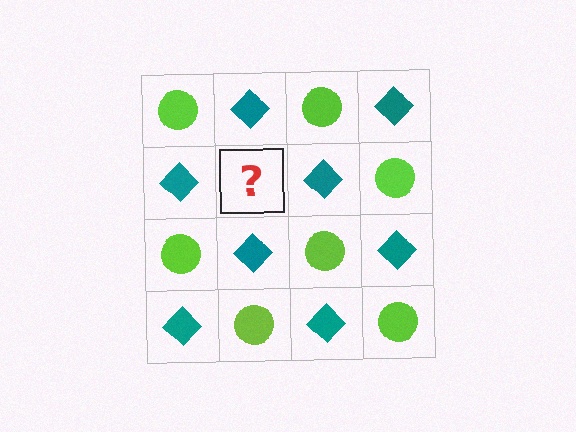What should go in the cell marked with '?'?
The missing cell should contain a lime circle.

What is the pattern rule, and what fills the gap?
The rule is that it alternates lime circle and teal diamond in a checkerboard pattern. The gap should be filled with a lime circle.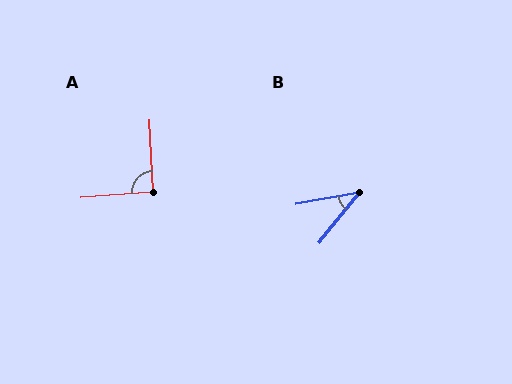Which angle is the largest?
A, at approximately 92 degrees.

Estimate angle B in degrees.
Approximately 41 degrees.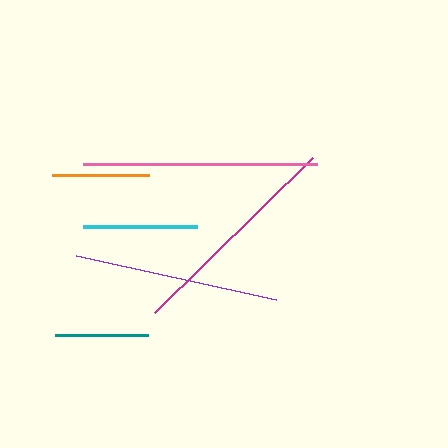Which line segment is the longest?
The pink line is the longest at approximately 234 pixels.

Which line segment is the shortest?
The teal line is the shortest at approximately 93 pixels.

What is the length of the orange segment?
The orange segment is approximately 98 pixels long.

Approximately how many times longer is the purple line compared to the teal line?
The purple line is approximately 2.2 times the length of the teal line.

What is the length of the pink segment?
The pink segment is approximately 234 pixels long.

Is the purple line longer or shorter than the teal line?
The purple line is longer than the teal line.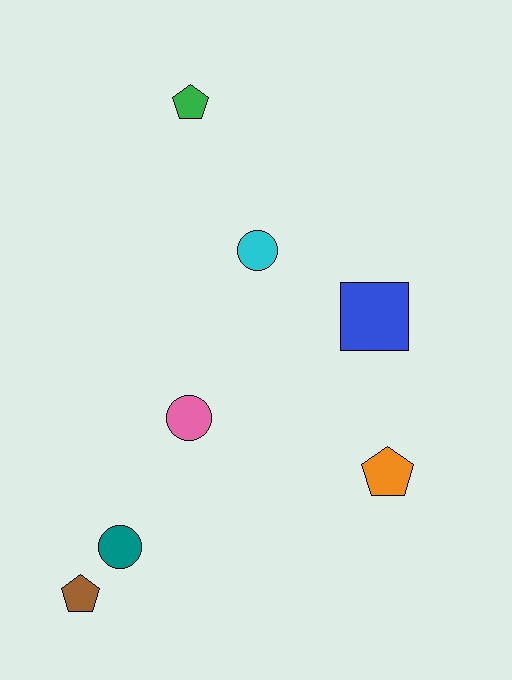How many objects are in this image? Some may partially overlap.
There are 7 objects.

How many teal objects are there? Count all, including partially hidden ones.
There is 1 teal object.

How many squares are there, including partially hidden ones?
There is 1 square.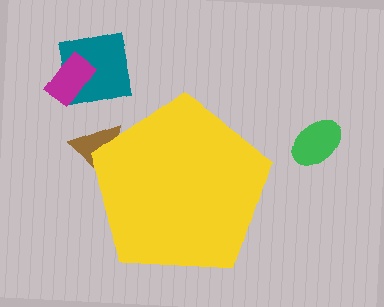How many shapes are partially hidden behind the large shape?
1 shape is partially hidden.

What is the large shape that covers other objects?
A yellow pentagon.